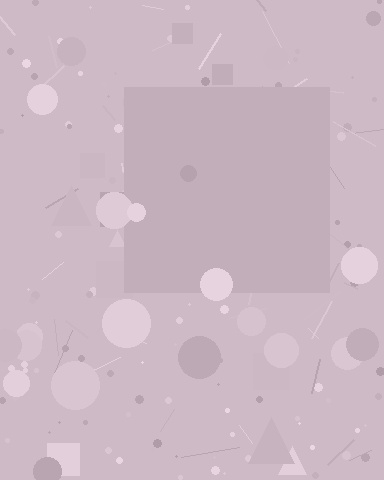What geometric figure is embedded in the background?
A square is embedded in the background.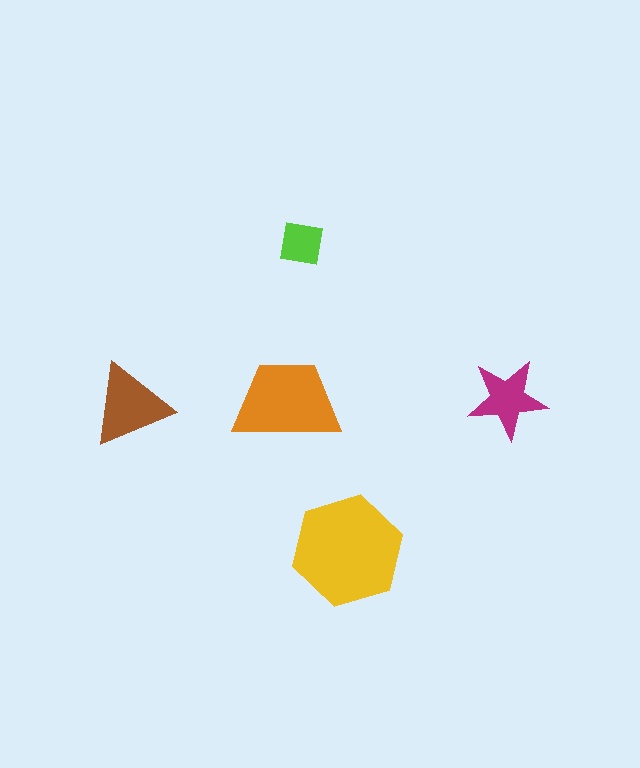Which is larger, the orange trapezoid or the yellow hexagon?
The yellow hexagon.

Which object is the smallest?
The lime square.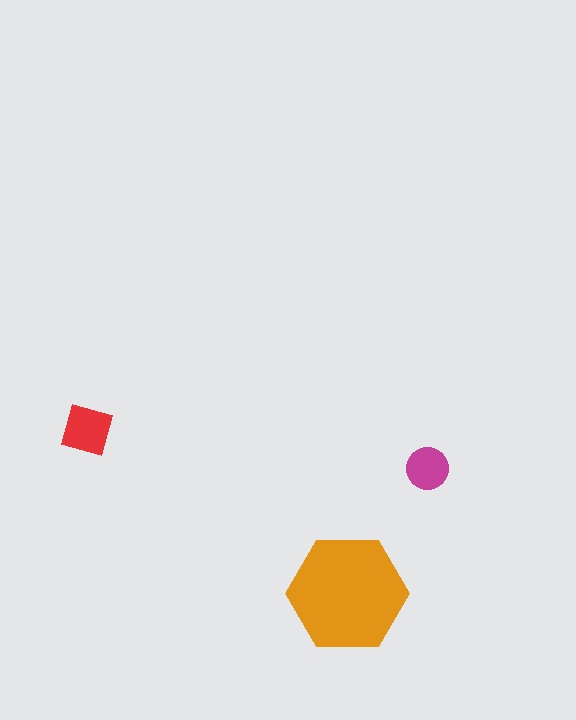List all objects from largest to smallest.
The orange hexagon, the red square, the magenta circle.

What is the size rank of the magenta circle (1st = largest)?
3rd.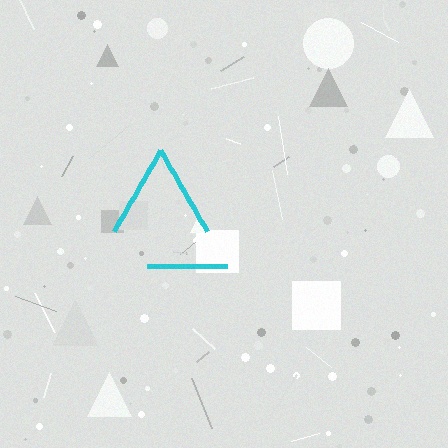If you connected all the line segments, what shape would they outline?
They would outline a triangle.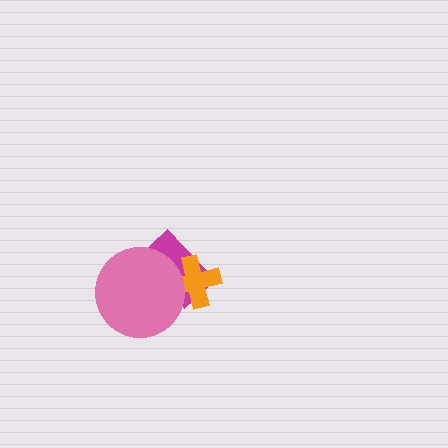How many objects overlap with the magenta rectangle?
2 objects overlap with the magenta rectangle.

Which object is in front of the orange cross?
The pink circle is in front of the orange cross.